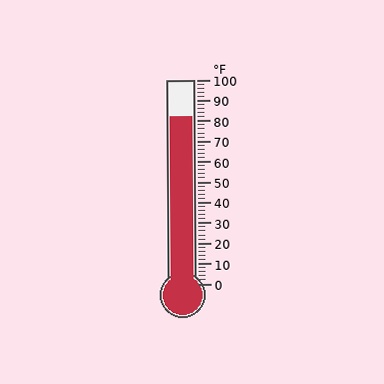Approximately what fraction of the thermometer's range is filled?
The thermometer is filled to approximately 80% of its range.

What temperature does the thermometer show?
The thermometer shows approximately 82°F.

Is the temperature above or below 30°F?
The temperature is above 30°F.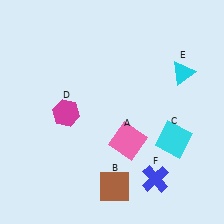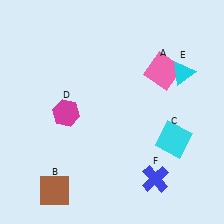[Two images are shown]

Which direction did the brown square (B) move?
The brown square (B) moved left.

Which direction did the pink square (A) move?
The pink square (A) moved up.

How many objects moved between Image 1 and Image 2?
2 objects moved between the two images.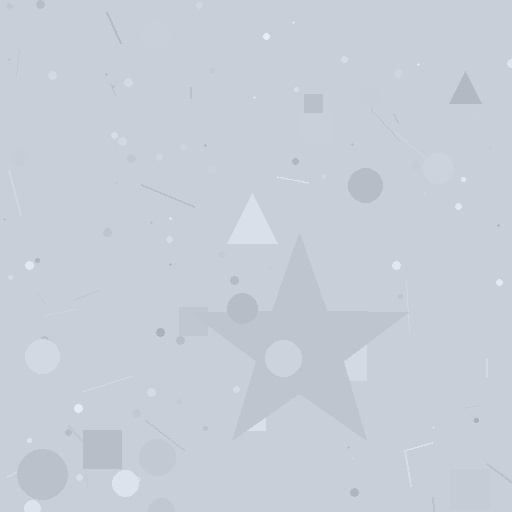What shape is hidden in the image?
A star is hidden in the image.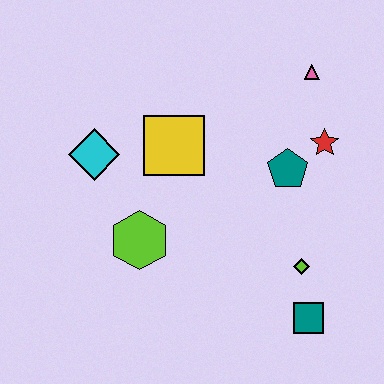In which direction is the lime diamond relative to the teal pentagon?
The lime diamond is below the teal pentagon.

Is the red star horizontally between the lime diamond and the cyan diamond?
No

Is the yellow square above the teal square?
Yes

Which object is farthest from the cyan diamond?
The teal square is farthest from the cyan diamond.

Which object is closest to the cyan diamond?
The yellow square is closest to the cyan diamond.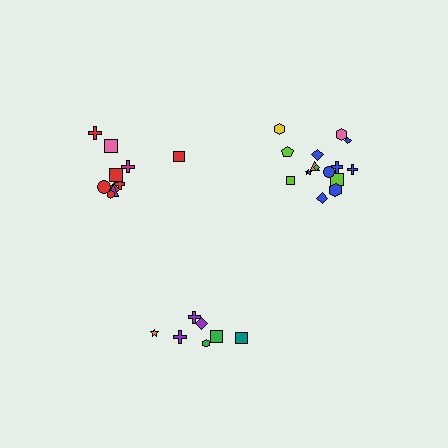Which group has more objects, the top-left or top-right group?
The top-right group.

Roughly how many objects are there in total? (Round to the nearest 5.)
Roughly 30 objects in total.